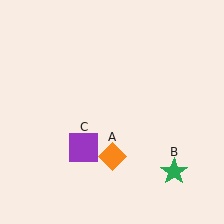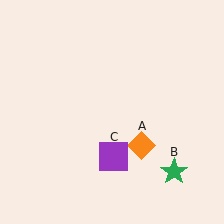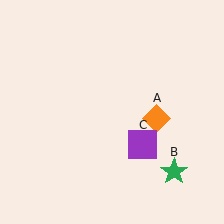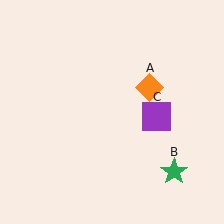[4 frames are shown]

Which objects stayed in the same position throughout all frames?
Green star (object B) remained stationary.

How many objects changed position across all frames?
2 objects changed position: orange diamond (object A), purple square (object C).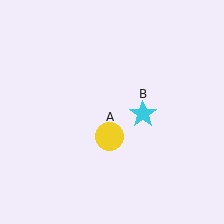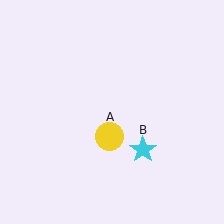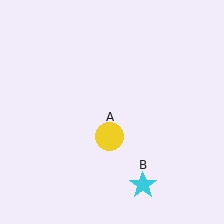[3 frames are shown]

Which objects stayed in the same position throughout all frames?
Yellow circle (object A) remained stationary.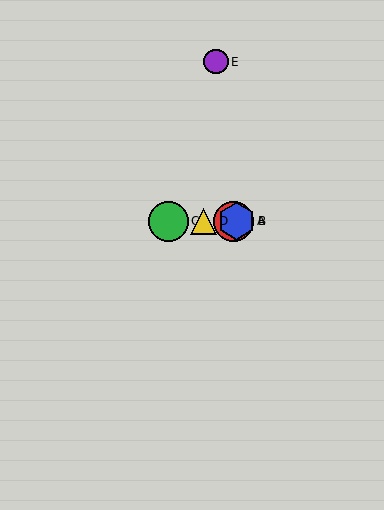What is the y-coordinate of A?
Object A is at y≈221.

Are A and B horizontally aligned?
Yes, both are at y≈221.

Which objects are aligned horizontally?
Objects A, B, C, D are aligned horizontally.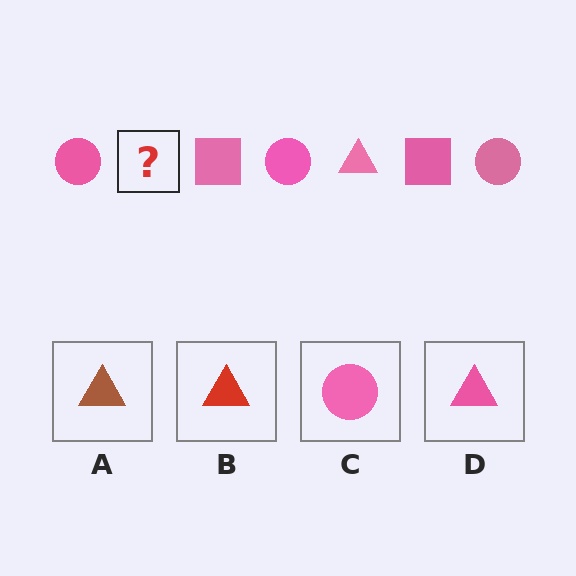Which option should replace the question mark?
Option D.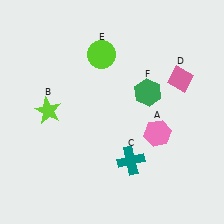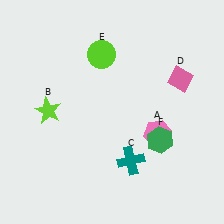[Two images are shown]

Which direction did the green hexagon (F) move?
The green hexagon (F) moved down.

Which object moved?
The green hexagon (F) moved down.